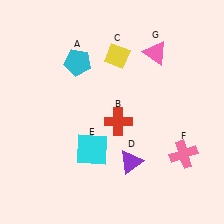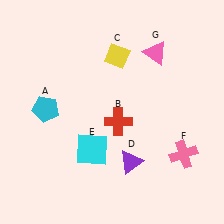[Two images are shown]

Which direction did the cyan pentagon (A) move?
The cyan pentagon (A) moved down.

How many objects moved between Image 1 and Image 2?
1 object moved between the two images.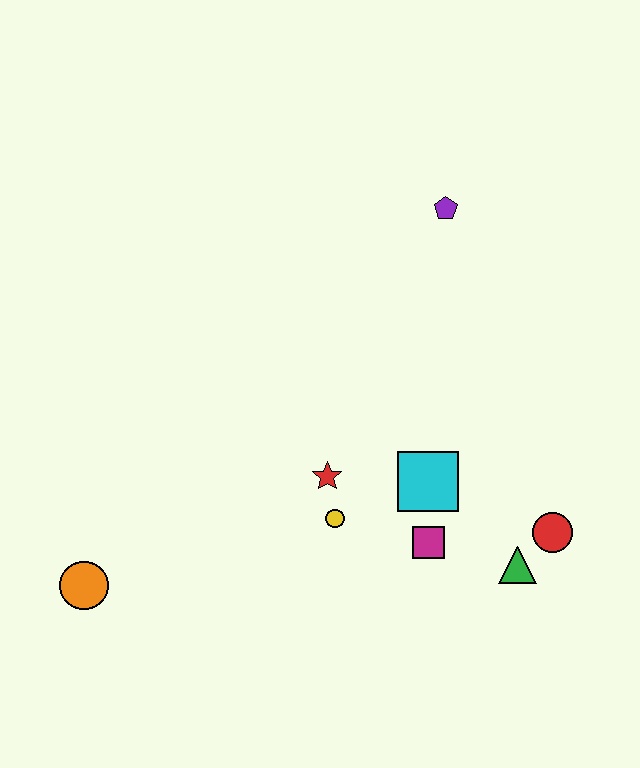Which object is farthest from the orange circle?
The purple pentagon is farthest from the orange circle.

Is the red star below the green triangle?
No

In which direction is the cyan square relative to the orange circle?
The cyan square is to the right of the orange circle.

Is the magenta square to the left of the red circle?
Yes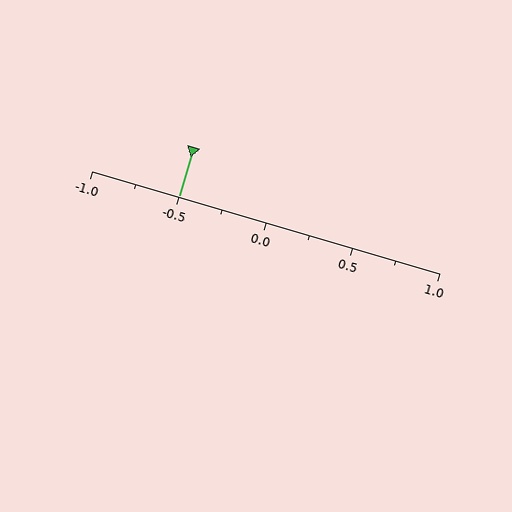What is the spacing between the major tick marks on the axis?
The major ticks are spaced 0.5 apart.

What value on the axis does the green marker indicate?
The marker indicates approximately -0.5.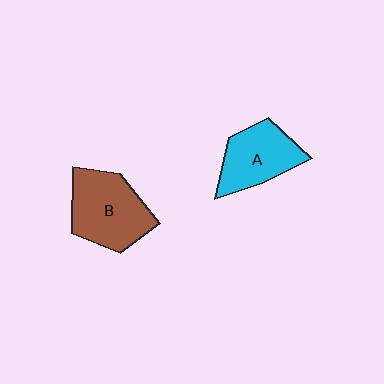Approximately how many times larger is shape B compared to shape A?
Approximately 1.2 times.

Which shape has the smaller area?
Shape A (cyan).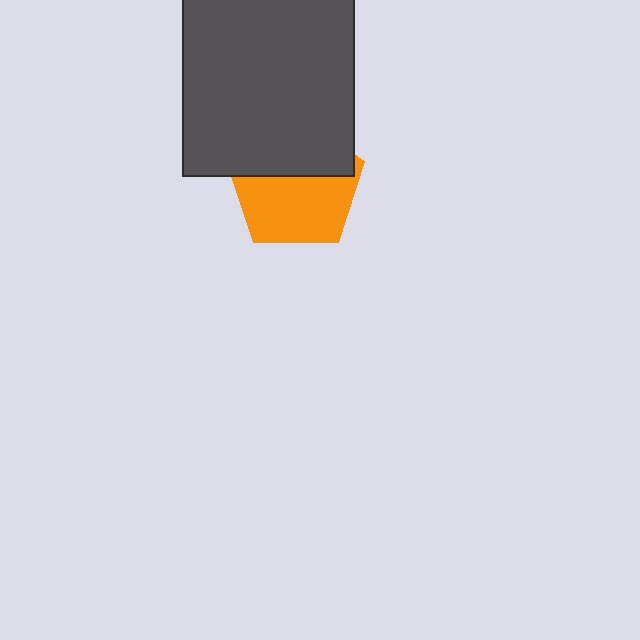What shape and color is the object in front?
The object in front is a dark gray rectangle.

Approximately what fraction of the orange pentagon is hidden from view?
Roughly 43% of the orange pentagon is hidden behind the dark gray rectangle.